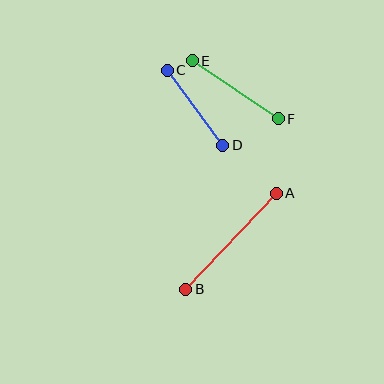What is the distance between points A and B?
The distance is approximately 132 pixels.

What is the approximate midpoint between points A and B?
The midpoint is at approximately (231, 241) pixels.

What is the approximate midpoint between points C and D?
The midpoint is at approximately (195, 108) pixels.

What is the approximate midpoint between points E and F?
The midpoint is at approximately (235, 90) pixels.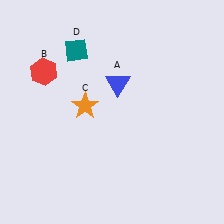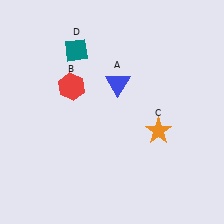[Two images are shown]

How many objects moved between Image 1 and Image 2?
2 objects moved between the two images.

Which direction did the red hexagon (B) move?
The red hexagon (B) moved right.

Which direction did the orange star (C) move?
The orange star (C) moved right.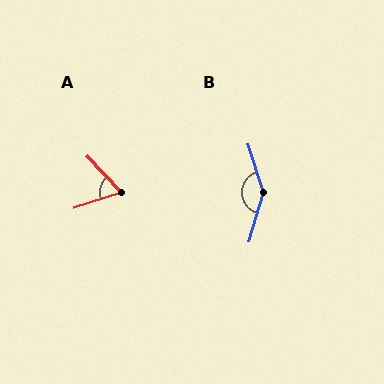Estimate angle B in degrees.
Approximately 145 degrees.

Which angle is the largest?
B, at approximately 145 degrees.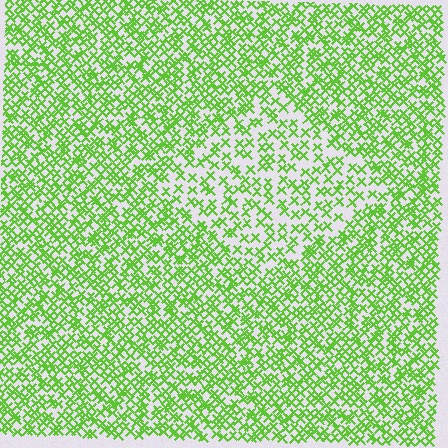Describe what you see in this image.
The image contains small lime elements arranged at two different densities. A diamond-shaped region is visible where the elements are less densely packed than the surrounding area.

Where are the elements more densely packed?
The elements are more densely packed outside the diamond boundary.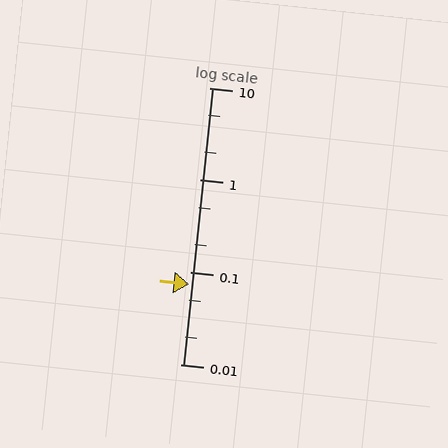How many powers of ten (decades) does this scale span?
The scale spans 3 decades, from 0.01 to 10.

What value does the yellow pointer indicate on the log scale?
The pointer indicates approximately 0.074.